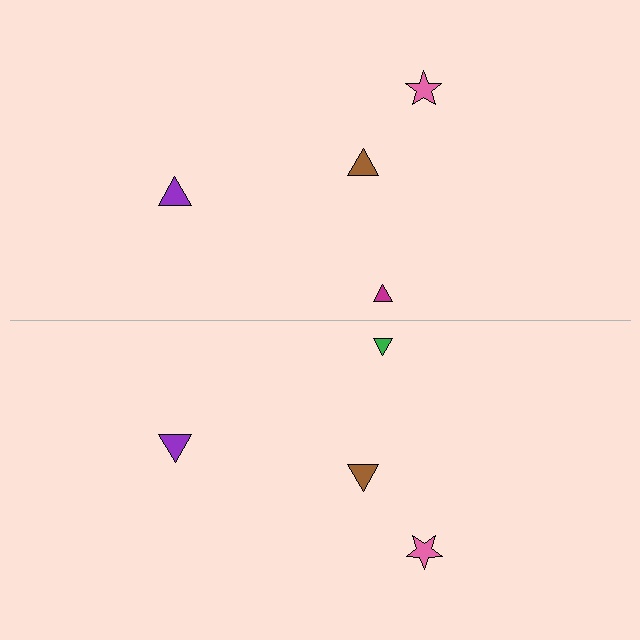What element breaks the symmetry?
The green triangle on the bottom side breaks the symmetry — its mirror counterpart is magenta.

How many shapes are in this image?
There are 8 shapes in this image.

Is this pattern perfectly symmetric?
No, the pattern is not perfectly symmetric. The green triangle on the bottom side breaks the symmetry — its mirror counterpart is magenta.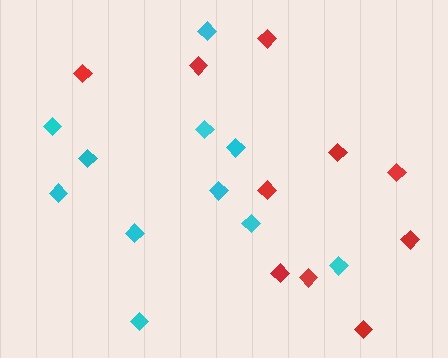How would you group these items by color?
There are 2 groups: one group of red diamonds (10) and one group of cyan diamonds (11).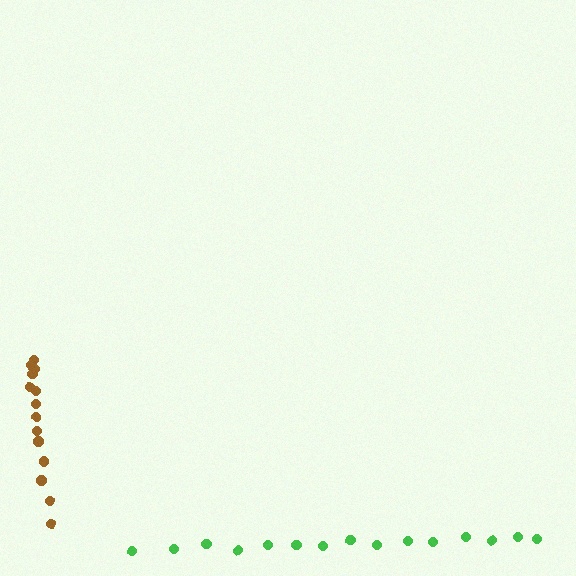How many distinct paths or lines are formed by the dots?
There are 2 distinct paths.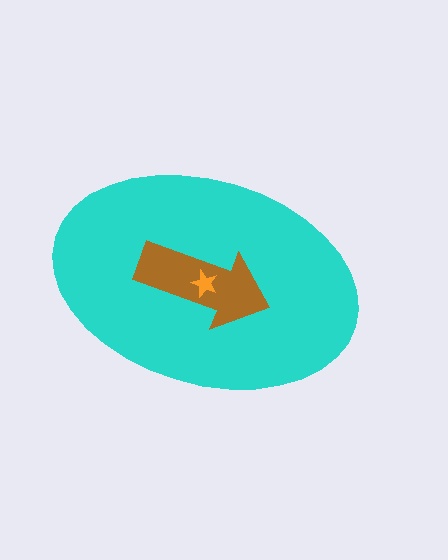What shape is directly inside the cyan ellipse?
The brown arrow.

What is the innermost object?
The orange star.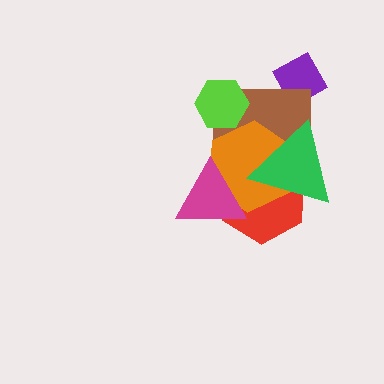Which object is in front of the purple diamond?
The brown square is in front of the purple diamond.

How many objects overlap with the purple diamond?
1 object overlaps with the purple diamond.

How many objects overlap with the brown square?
6 objects overlap with the brown square.